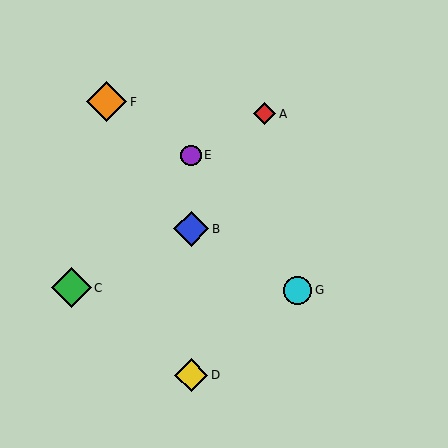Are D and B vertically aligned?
Yes, both are at x≈191.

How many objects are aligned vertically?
3 objects (B, D, E) are aligned vertically.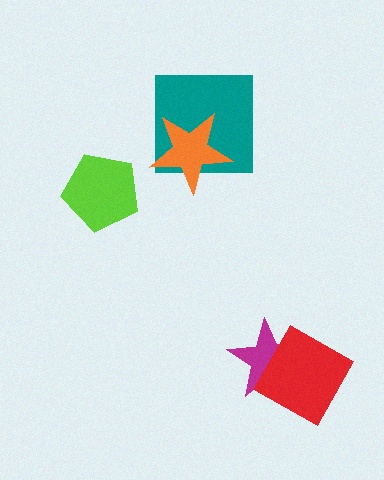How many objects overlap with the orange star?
1 object overlaps with the orange star.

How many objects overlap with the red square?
1 object overlaps with the red square.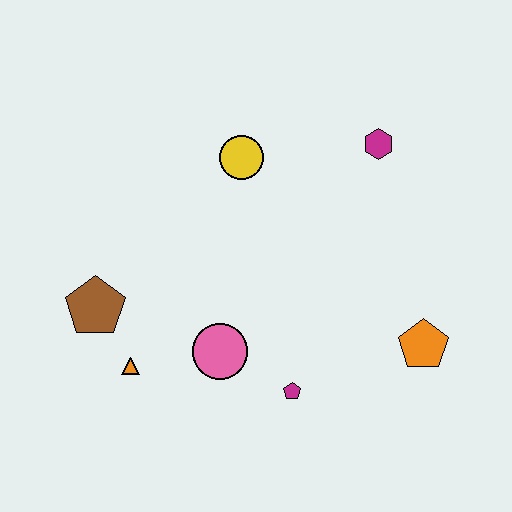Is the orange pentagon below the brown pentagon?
Yes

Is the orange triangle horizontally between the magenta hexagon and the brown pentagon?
Yes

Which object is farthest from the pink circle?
The magenta hexagon is farthest from the pink circle.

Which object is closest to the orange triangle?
The brown pentagon is closest to the orange triangle.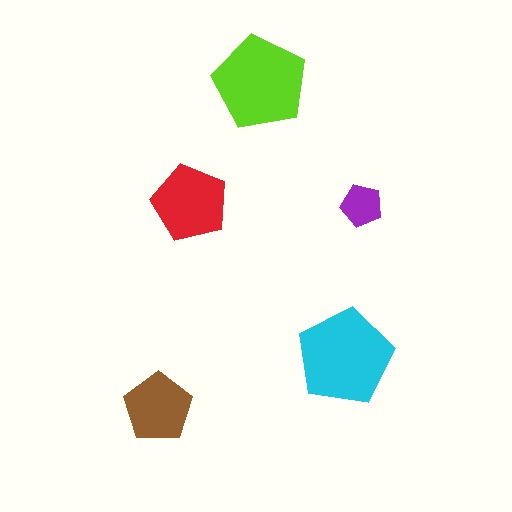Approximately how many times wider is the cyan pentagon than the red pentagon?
About 1.5 times wider.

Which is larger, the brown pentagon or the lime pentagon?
The lime one.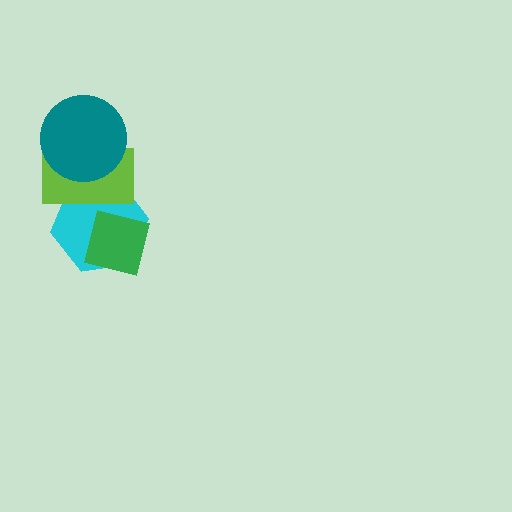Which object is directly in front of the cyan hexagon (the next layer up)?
The lime rectangle is directly in front of the cyan hexagon.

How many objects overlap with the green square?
2 objects overlap with the green square.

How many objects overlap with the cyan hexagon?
2 objects overlap with the cyan hexagon.